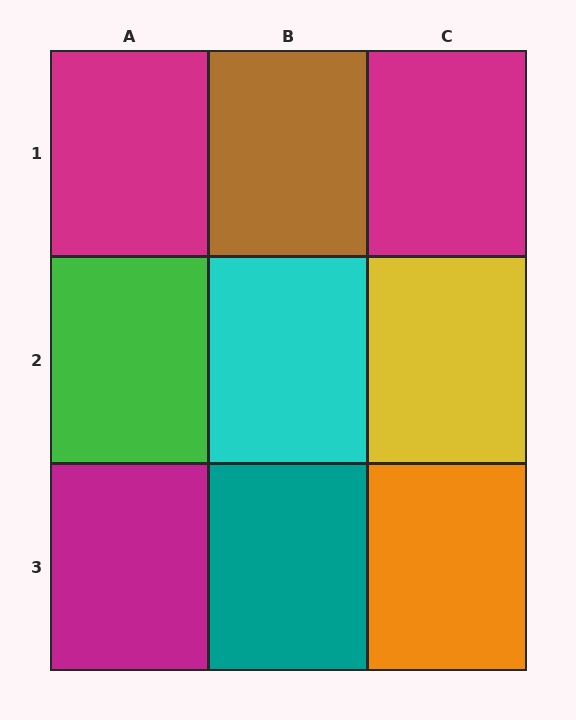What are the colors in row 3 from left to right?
Magenta, teal, orange.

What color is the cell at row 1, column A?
Magenta.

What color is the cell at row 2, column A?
Green.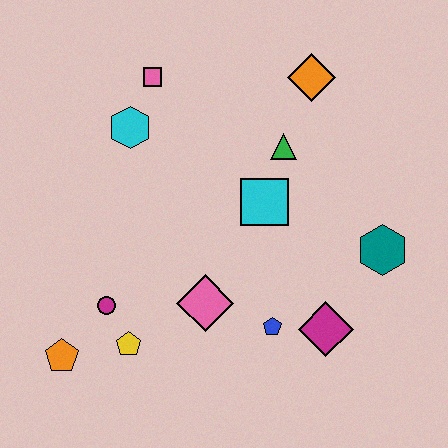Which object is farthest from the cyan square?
The orange pentagon is farthest from the cyan square.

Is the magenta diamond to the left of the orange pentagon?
No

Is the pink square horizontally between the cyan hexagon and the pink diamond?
Yes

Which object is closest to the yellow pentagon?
The magenta circle is closest to the yellow pentagon.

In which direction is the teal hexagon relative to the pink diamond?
The teal hexagon is to the right of the pink diamond.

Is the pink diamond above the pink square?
No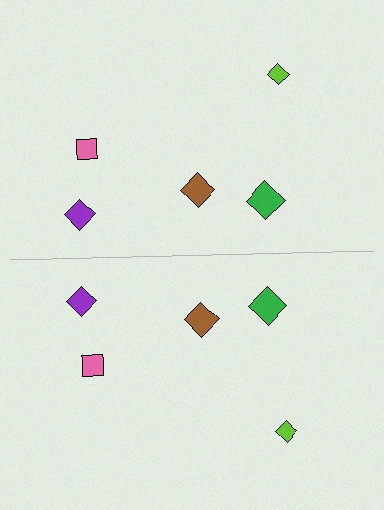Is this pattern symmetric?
Yes, this pattern has bilateral (reflection) symmetry.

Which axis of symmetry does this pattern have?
The pattern has a horizontal axis of symmetry running through the center of the image.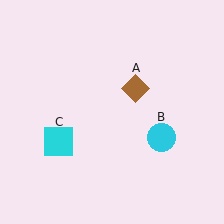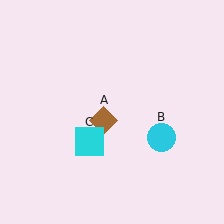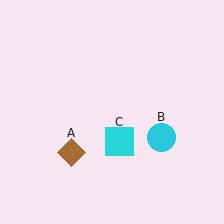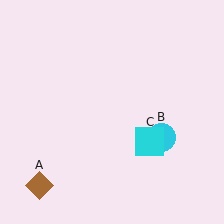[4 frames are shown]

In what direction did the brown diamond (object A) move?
The brown diamond (object A) moved down and to the left.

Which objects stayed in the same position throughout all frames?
Cyan circle (object B) remained stationary.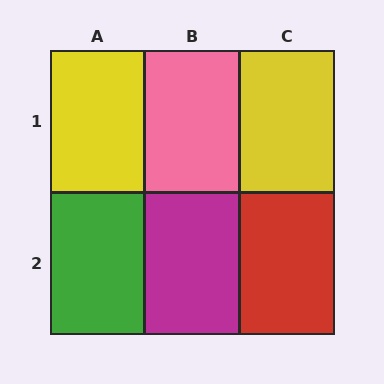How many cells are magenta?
1 cell is magenta.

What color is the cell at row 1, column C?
Yellow.